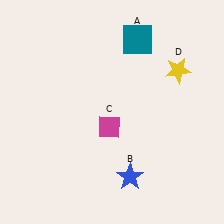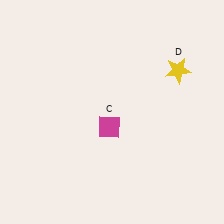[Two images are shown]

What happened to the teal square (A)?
The teal square (A) was removed in Image 2. It was in the top-right area of Image 1.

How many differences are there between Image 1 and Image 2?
There are 2 differences between the two images.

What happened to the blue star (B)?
The blue star (B) was removed in Image 2. It was in the bottom-right area of Image 1.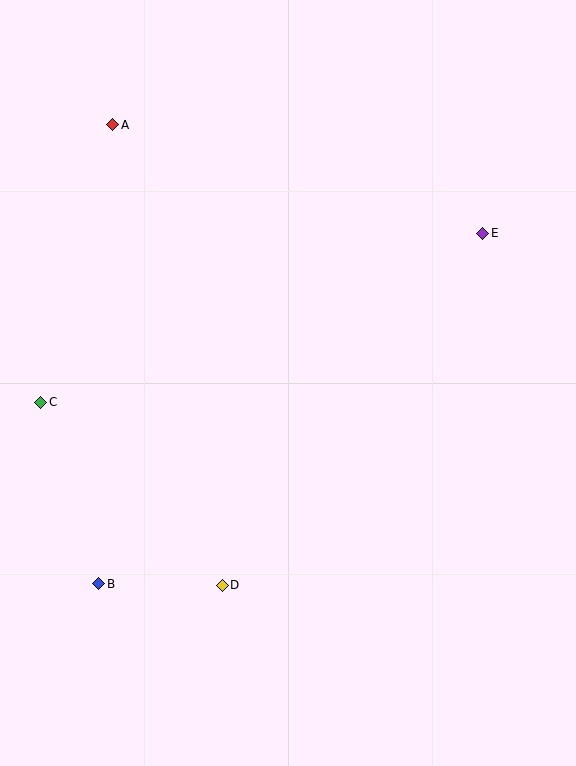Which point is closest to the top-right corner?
Point E is closest to the top-right corner.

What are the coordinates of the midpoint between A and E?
The midpoint between A and E is at (298, 179).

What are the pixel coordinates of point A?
Point A is at (113, 125).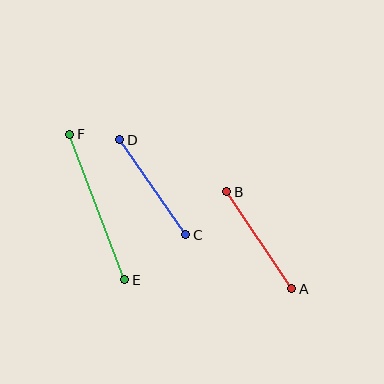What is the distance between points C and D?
The distance is approximately 116 pixels.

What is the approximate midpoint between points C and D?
The midpoint is at approximately (153, 187) pixels.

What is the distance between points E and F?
The distance is approximately 156 pixels.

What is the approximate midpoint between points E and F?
The midpoint is at approximately (97, 207) pixels.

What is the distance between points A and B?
The distance is approximately 117 pixels.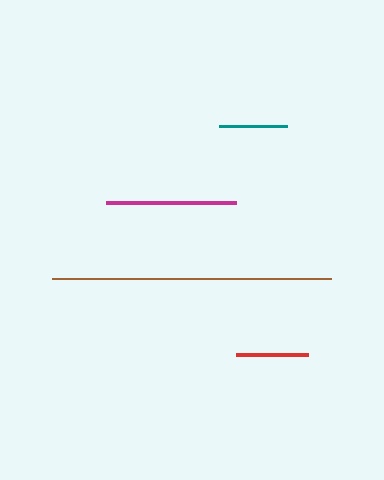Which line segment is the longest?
The brown line is the longest at approximately 280 pixels.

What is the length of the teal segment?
The teal segment is approximately 68 pixels long.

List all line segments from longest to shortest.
From longest to shortest: brown, magenta, red, teal.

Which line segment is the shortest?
The teal line is the shortest at approximately 68 pixels.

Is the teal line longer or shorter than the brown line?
The brown line is longer than the teal line.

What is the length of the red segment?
The red segment is approximately 73 pixels long.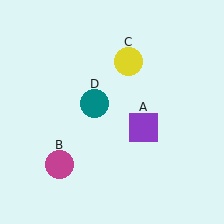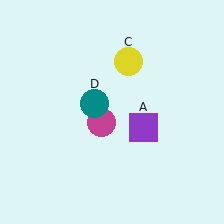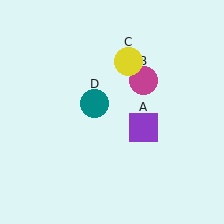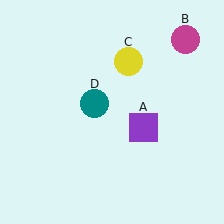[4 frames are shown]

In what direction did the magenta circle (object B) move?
The magenta circle (object B) moved up and to the right.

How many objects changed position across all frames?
1 object changed position: magenta circle (object B).